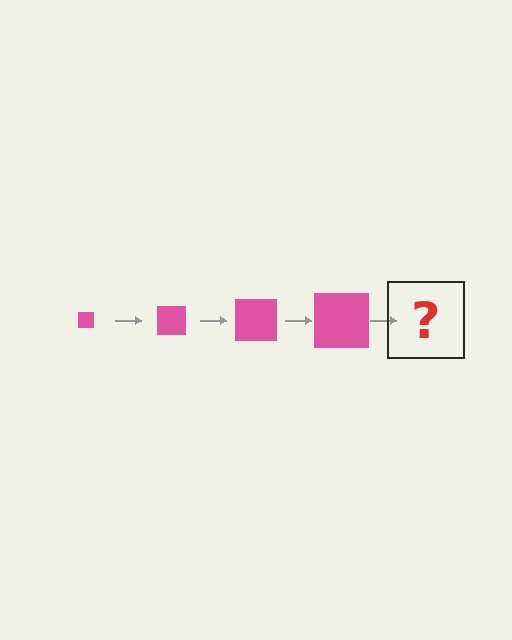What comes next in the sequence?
The next element should be a pink square, larger than the previous one.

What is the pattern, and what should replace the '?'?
The pattern is that the square gets progressively larger each step. The '?' should be a pink square, larger than the previous one.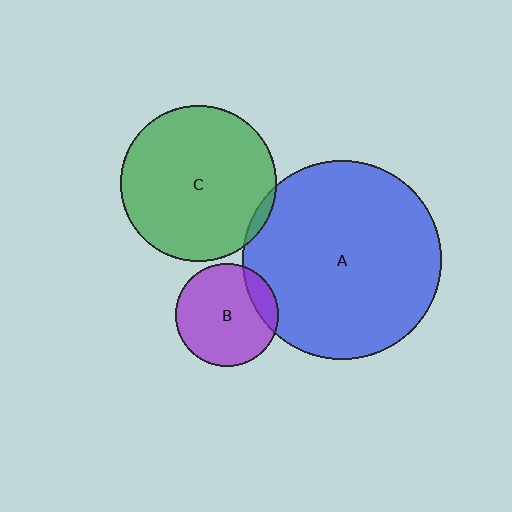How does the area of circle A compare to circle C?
Approximately 1.6 times.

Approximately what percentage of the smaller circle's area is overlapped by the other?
Approximately 15%.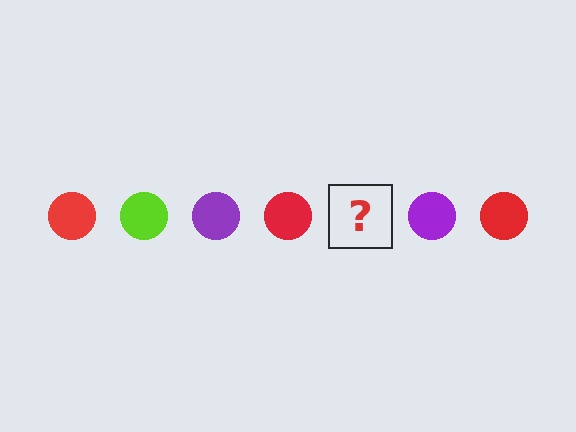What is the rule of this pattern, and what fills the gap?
The rule is that the pattern cycles through red, lime, purple circles. The gap should be filled with a lime circle.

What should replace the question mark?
The question mark should be replaced with a lime circle.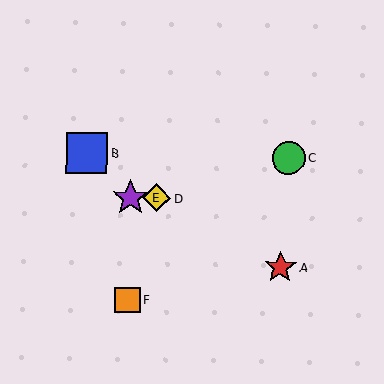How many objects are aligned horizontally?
2 objects (D, E) are aligned horizontally.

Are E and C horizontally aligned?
No, E is at y≈197 and C is at y≈158.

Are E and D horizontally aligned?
Yes, both are at y≈197.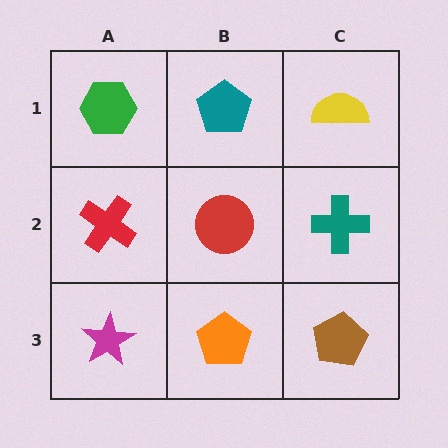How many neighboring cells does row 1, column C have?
2.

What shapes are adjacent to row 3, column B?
A red circle (row 2, column B), a magenta star (row 3, column A), a brown pentagon (row 3, column C).